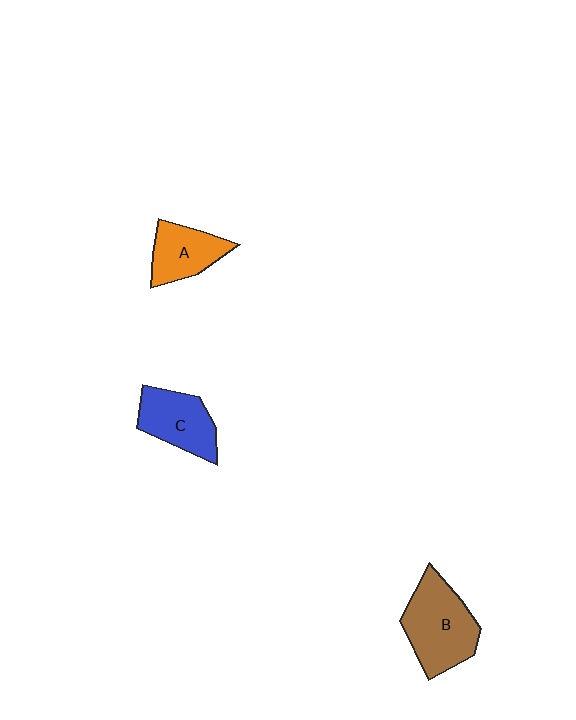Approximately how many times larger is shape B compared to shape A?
Approximately 1.6 times.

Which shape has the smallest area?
Shape A (orange).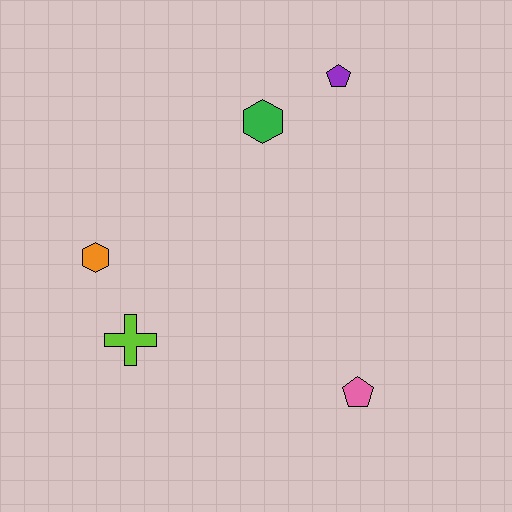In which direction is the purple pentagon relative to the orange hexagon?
The purple pentagon is to the right of the orange hexagon.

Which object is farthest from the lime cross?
The purple pentagon is farthest from the lime cross.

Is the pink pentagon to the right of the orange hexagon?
Yes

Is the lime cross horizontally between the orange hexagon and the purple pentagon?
Yes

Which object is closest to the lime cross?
The orange hexagon is closest to the lime cross.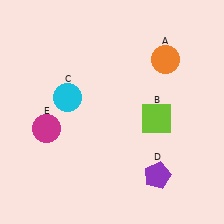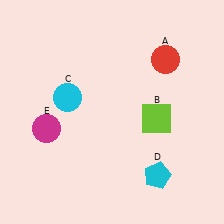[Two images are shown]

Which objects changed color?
A changed from orange to red. D changed from purple to cyan.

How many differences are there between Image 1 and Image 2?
There are 2 differences between the two images.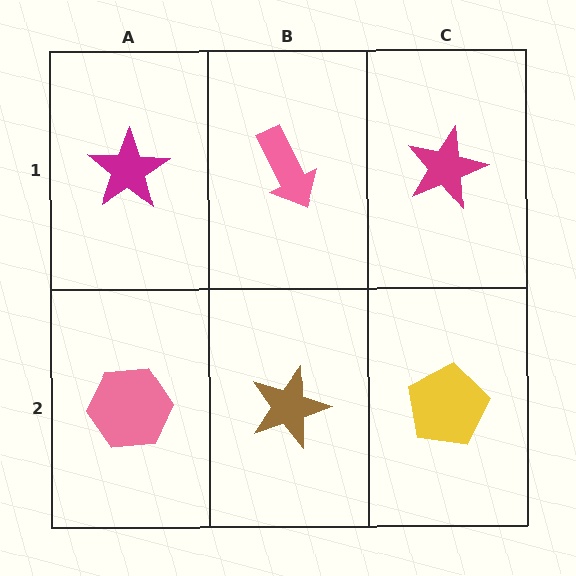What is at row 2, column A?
A pink hexagon.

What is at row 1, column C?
A magenta star.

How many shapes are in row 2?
3 shapes.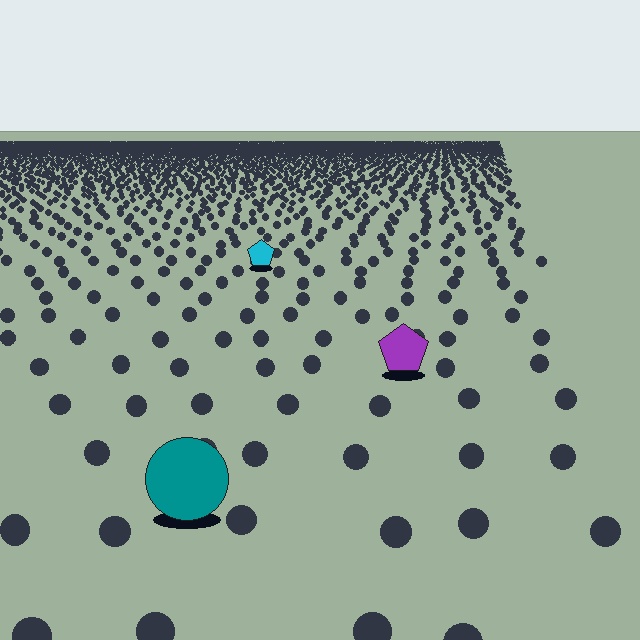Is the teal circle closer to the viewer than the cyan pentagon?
Yes. The teal circle is closer — you can tell from the texture gradient: the ground texture is coarser near it.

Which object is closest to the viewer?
The teal circle is closest. The texture marks near it are larger and more spread out.